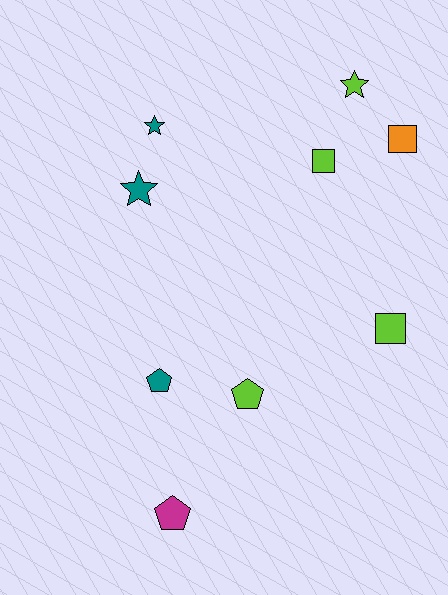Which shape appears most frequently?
Square, with 3 objects.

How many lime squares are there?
There are 2 lime squares.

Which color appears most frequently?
Lime, with 4 objects.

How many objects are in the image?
There are 9 objects.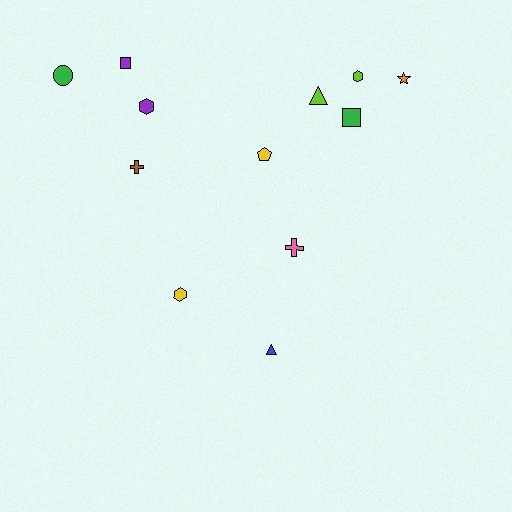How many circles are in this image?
There is 1 circle.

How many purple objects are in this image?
There are 2 purple objects.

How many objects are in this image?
There are 12 objects.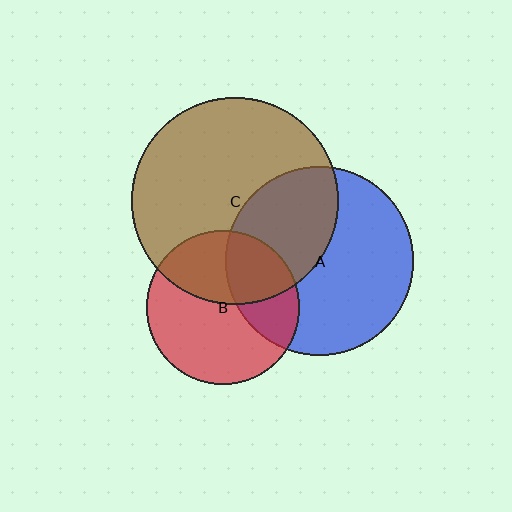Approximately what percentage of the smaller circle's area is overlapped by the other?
Approximately 40%.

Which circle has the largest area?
Circle C (brown).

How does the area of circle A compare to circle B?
Approximately 1.5 times.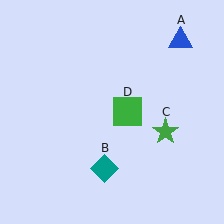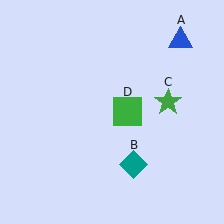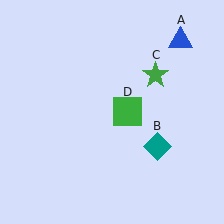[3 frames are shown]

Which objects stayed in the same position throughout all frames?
Blue triangle (object A) and green square (object D) remained stationary.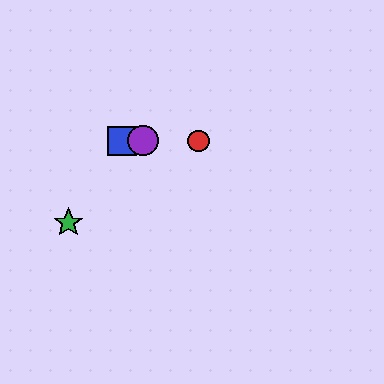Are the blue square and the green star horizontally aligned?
No, the blue square is at y≈141 and the green star is at y≈223.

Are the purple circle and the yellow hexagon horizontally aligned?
Yes, both are at y≈141.